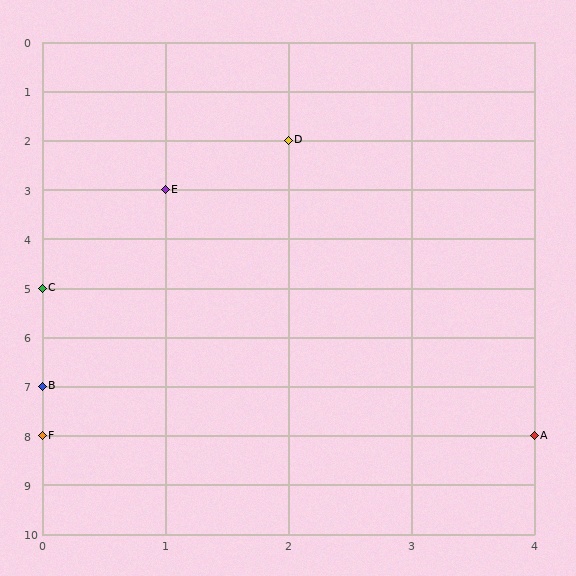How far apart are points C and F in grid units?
Points C and F are 3 rows apart.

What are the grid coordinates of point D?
Point D is at grid coordinates (2, 2).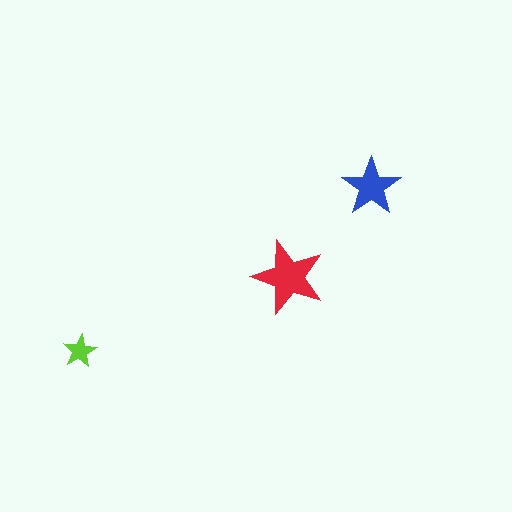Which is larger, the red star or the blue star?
The red one.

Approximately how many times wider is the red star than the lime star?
About 2 times wider.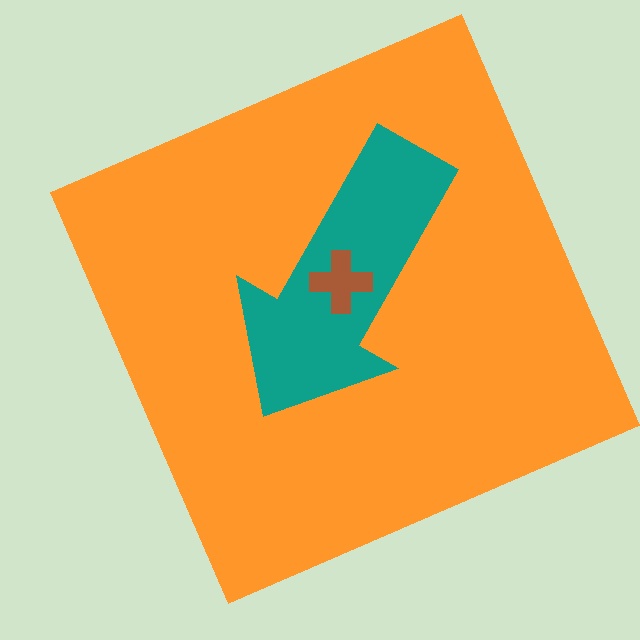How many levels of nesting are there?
3.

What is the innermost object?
The brown cross.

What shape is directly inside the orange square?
The teal arrow.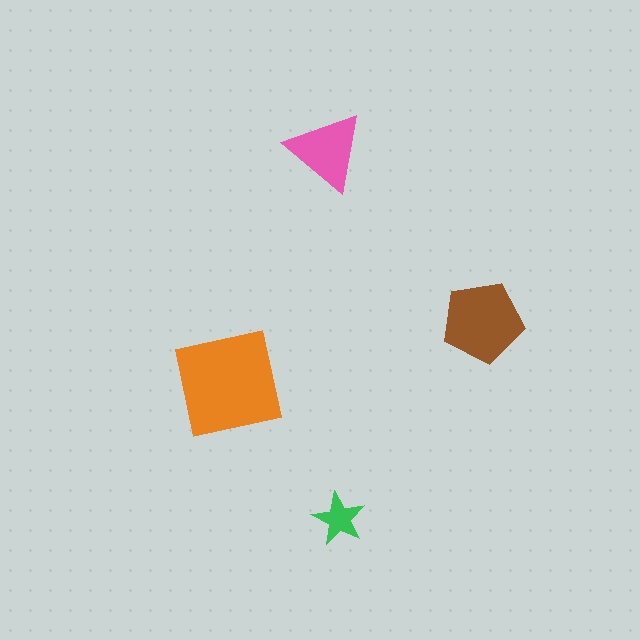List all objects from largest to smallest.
The orange square, the brown pentagon, the pink triangle, the green star.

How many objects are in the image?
There are 4 objects in the image.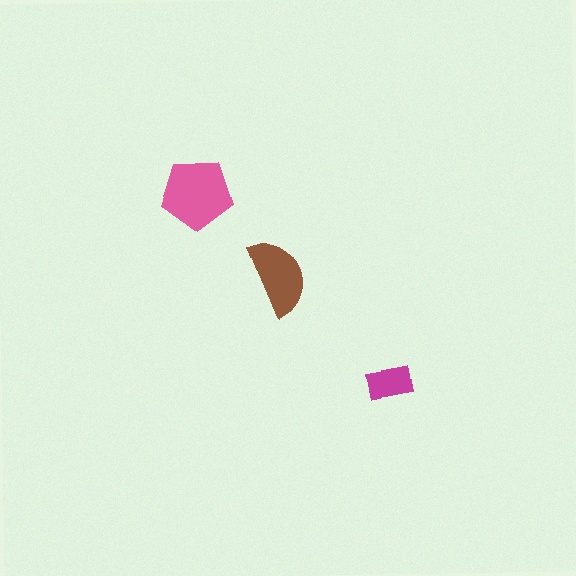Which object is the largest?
The pink pentagon.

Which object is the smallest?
The magenta rectangle.